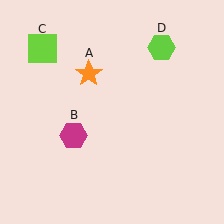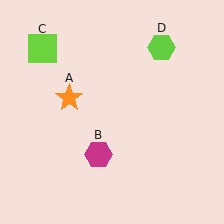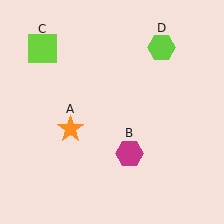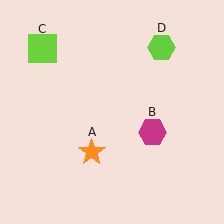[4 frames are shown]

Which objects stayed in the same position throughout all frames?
Lime square (object C) and lime hexagon (object D) remained stationary.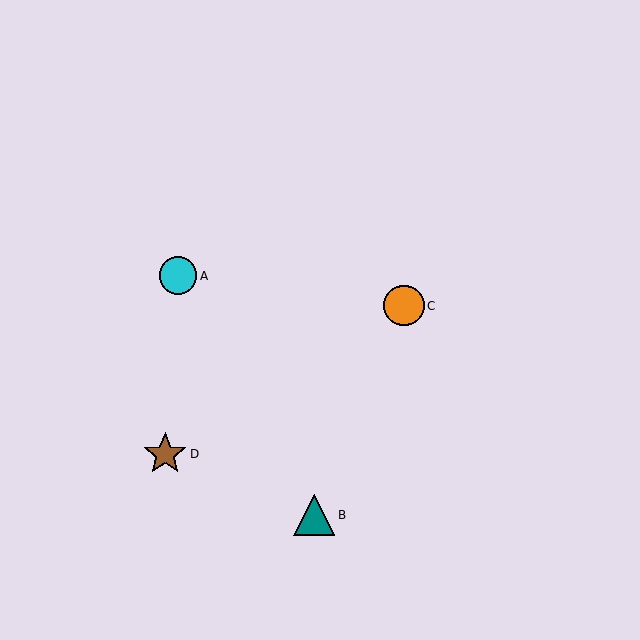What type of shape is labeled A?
Shape A is a cyan circle.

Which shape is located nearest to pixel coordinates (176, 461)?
The brown star (labeled D) at (165, 454) is nearest to that location.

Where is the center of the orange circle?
The center of the orange circle is at (404, 306).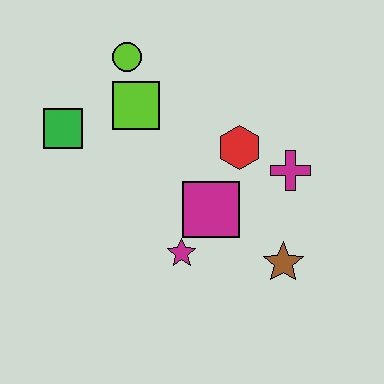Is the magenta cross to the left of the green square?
No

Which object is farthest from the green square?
The brown star is farthest from the green square.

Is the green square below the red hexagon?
No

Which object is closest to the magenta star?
The magenta square is closest to the magenta star.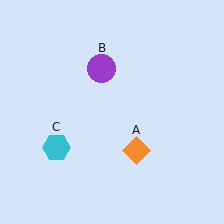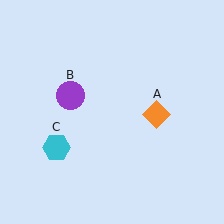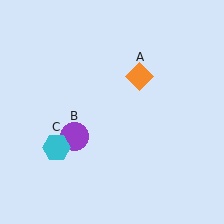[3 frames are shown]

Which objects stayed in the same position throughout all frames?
Cyan hexagon (object C) remained stationary.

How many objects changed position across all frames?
2 objects changed position: orange diamond (object A), purple circle (object B).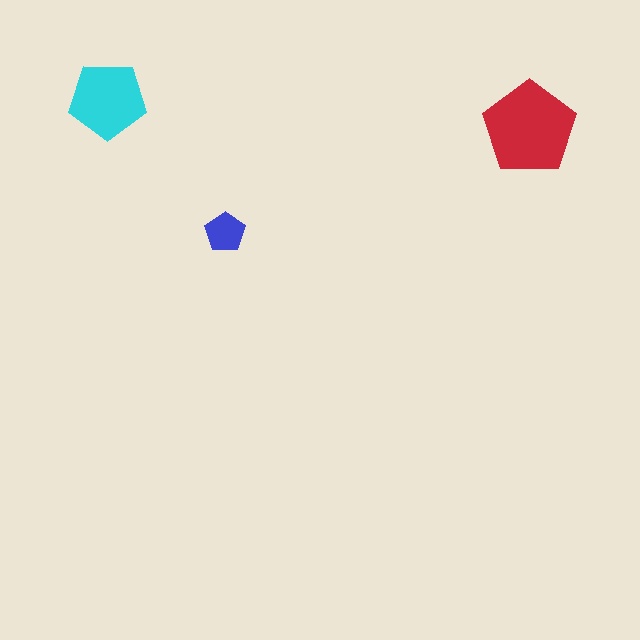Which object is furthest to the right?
The red pentagon is rightmost.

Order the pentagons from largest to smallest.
the red one, the cyan one, the blue one.